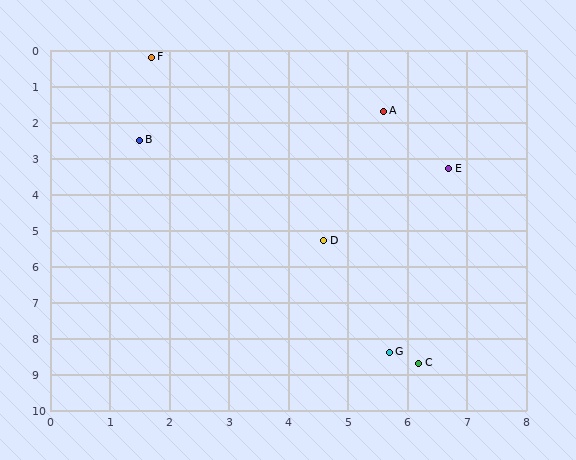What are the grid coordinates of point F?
Point F is at approximately (1.7, 0.2).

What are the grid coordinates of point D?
Point D is at approximately (4.6, 5.3).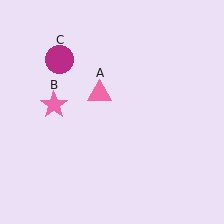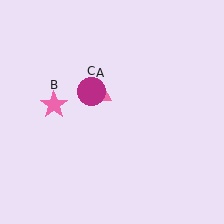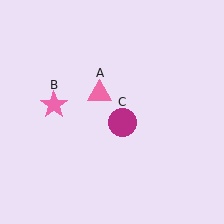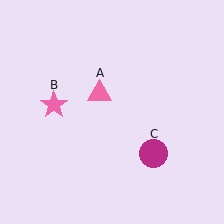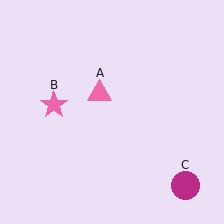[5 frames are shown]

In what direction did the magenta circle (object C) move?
The magenta circle (object C) moved down and to the right.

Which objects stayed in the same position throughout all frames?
Pink triangle (object A) and pink star (object B) remained stationary.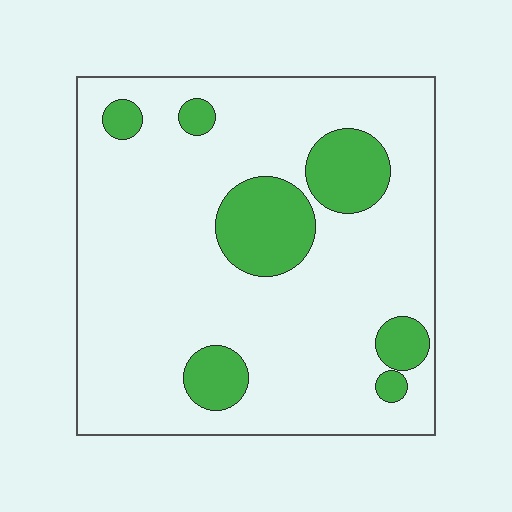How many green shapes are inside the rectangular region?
7.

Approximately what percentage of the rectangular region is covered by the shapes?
Approximately 20%.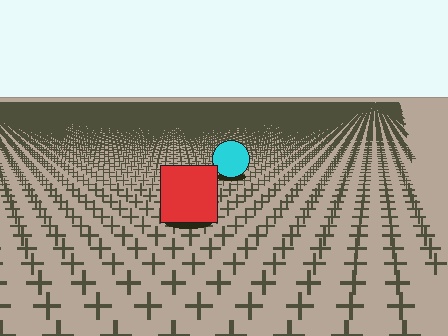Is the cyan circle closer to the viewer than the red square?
No. The red square is closer — you can tell from the texture gradient: the ground texture is coarser near it.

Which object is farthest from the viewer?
The cyan circle is farthest from the viewer. It appears smaller and the ground texture around it is denser.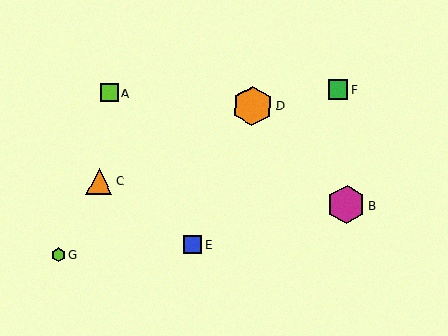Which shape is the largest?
The orange hexagon (labeled D) is the largest.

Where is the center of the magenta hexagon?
The center of the magenta hexagon is at (346, 205).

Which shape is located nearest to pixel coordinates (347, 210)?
The magenta hexagon (labeled B) at (346, 205) is nearest to that location.